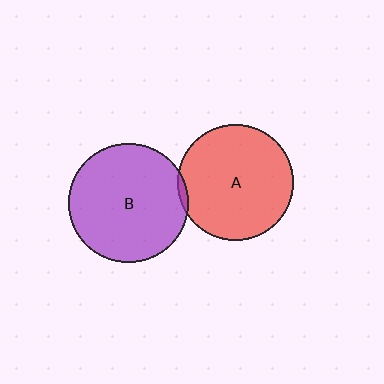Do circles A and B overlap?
Yes.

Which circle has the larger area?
Circle B (purple).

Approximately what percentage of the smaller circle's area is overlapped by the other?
Approximately 5%.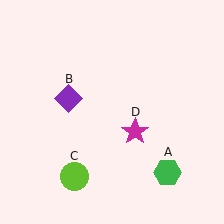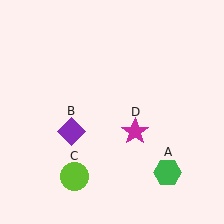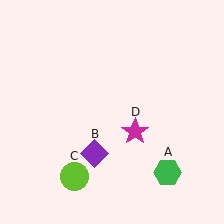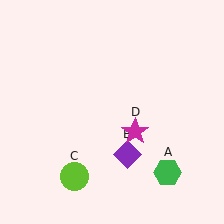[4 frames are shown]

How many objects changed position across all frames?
1 object changed position: purple diamond (object B).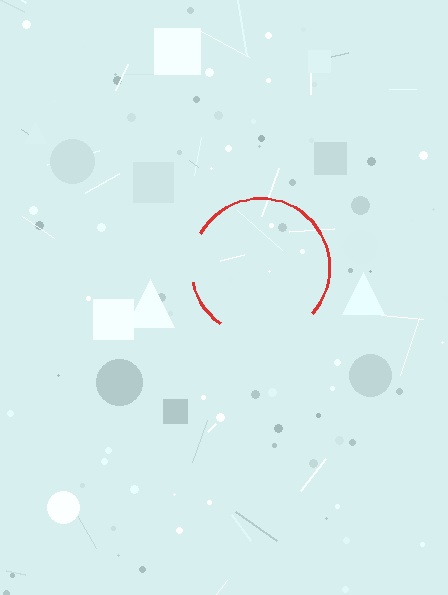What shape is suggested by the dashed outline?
The dashed outline suggests a circle.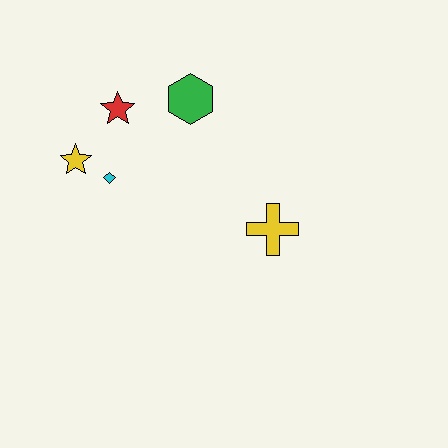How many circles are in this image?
There are no circles.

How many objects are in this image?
There are 5 objects.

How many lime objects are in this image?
There are no lime objects.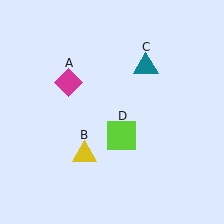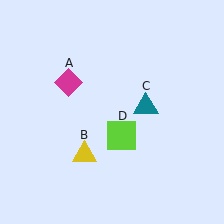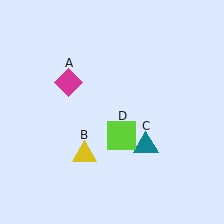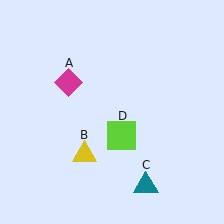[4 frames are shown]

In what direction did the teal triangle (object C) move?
The teal triangle (object C) moved down.